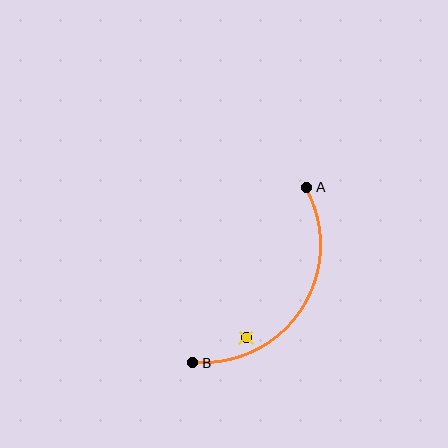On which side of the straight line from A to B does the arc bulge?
The arc bulges to the right of the straight line connecting A and B.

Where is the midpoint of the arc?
The arc midpoint is the point on the curve farthest from the straight line joining A and B. It sits to the right of that line.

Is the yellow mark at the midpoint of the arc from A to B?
No — the yellow mark does not lie on the arc at all. It sits slightly inside the curve.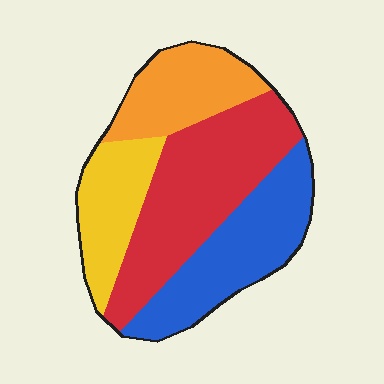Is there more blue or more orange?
Blue.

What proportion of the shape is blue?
Blue covers 27% of the shape.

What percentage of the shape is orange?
Orange takes up about one fifth (1/5) of the shape.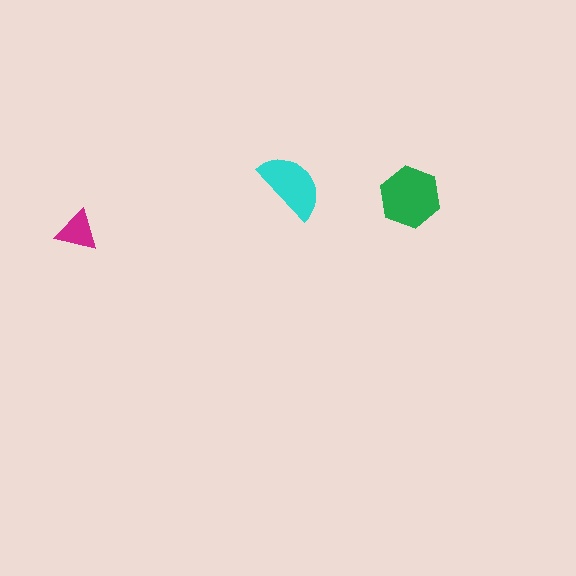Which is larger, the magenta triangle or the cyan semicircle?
The cyan semicircle.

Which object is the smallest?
The magenta triangle.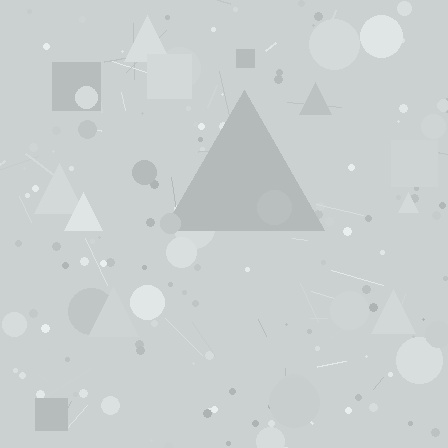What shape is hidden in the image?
A triangle is hidden in the image.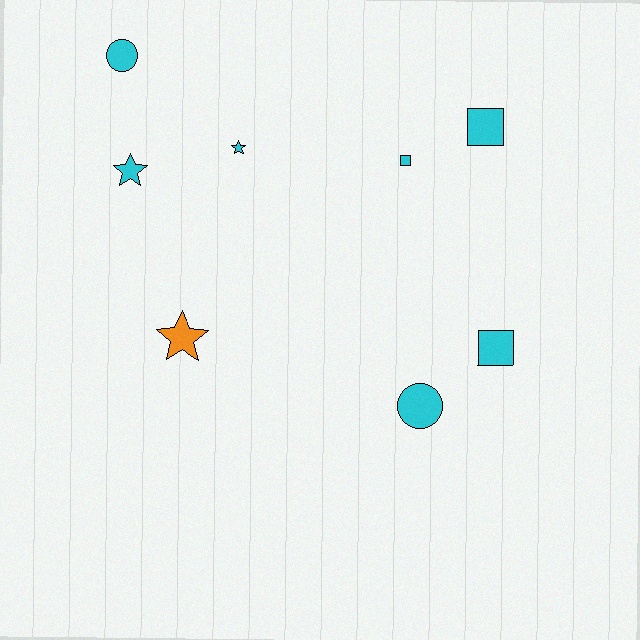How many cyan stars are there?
There are 2 cyan stars.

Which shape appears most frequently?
Square, with 3 objects.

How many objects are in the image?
There are 8 objects.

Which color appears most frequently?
Cyan, with 7 objects.